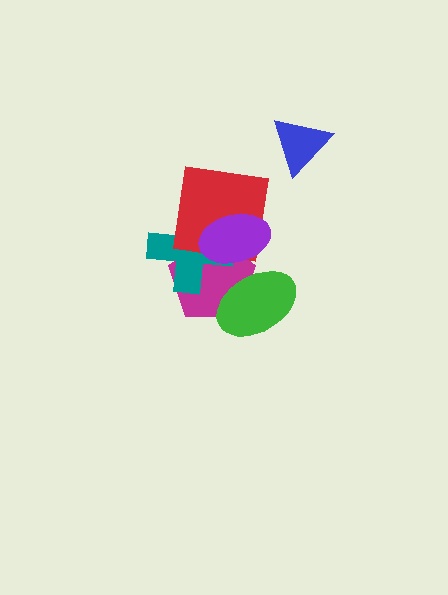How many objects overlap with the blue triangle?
0 objects overlap with the blue triangle.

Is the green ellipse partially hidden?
No, no other shape covers it.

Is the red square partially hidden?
Yes, it is partially covered by another shape.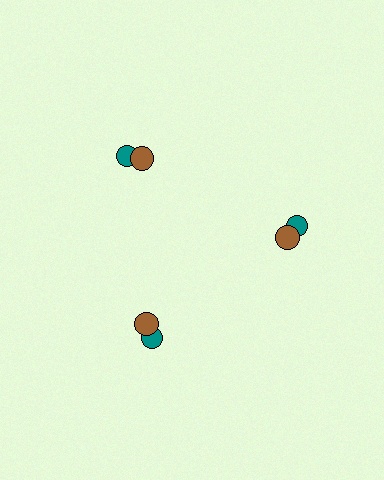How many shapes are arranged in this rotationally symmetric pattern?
There are 6 shapes, arranged in 3 groups of 2.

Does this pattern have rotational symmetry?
Yes, this pattern has 3-fold rotational symmetry. It looks the same after rotating 120 degrees around the center.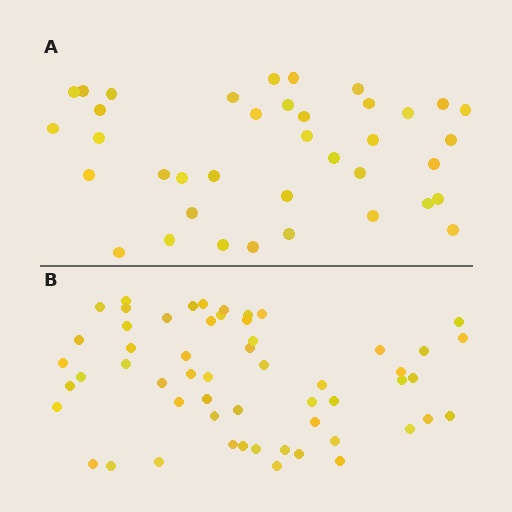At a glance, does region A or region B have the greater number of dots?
Region B (the bottom region) has more dots.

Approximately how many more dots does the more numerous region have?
Region B has approximately 20 more dots than region A.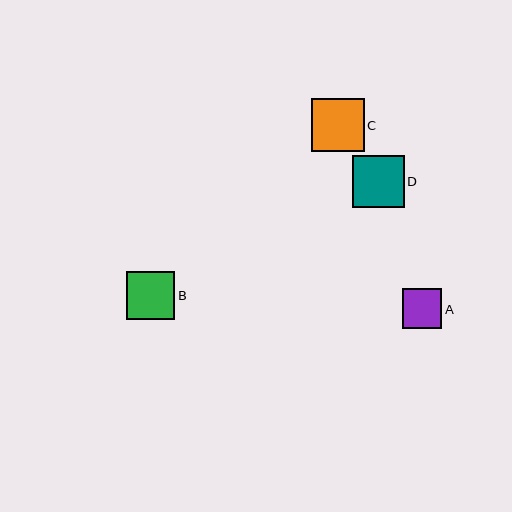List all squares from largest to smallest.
From largest to smallest: C, D, B, A.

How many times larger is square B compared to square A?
Square B is approximately 1.2 times the size of square A.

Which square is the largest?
Square C is the largest with a size of approximately 53 pixels.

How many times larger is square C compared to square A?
Square C is approximately 1.3 times the size of square A.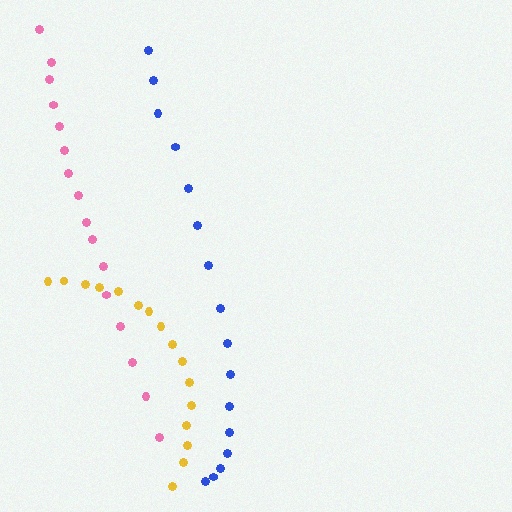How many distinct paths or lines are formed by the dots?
There are 3 distinct paths.